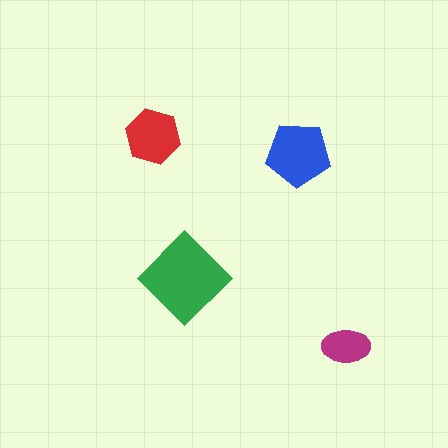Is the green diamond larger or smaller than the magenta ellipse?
Larger.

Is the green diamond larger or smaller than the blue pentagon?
Larger.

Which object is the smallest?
The magenta ellipse.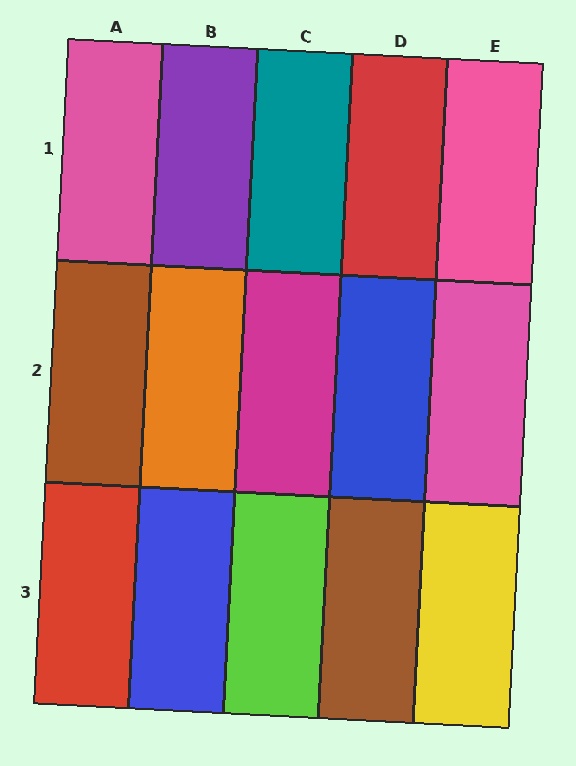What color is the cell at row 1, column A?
Pink.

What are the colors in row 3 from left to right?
Red, blue, lime, brown, yellow.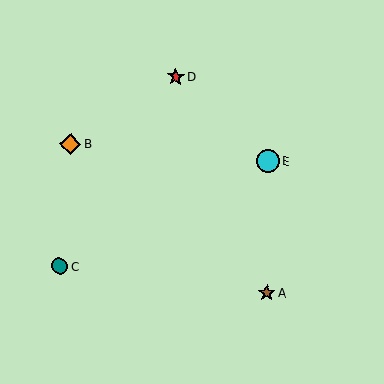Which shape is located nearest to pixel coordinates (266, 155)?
The cyan circle (labeled E) at (268, 161) is nearest to that location.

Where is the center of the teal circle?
The center of the teal circle is at (60, 266).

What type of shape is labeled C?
Shape C is a teal circle.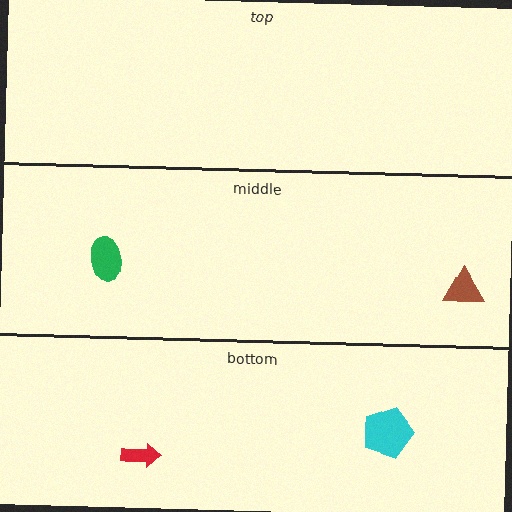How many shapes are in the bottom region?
2.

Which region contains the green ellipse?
The middle region.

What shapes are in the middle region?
The green ellipse, the brown triangle.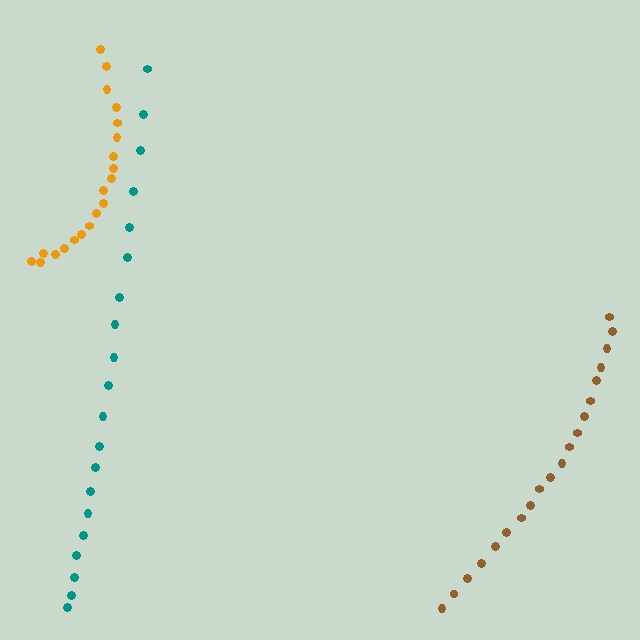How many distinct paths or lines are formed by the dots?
There are 3 distinct paths.